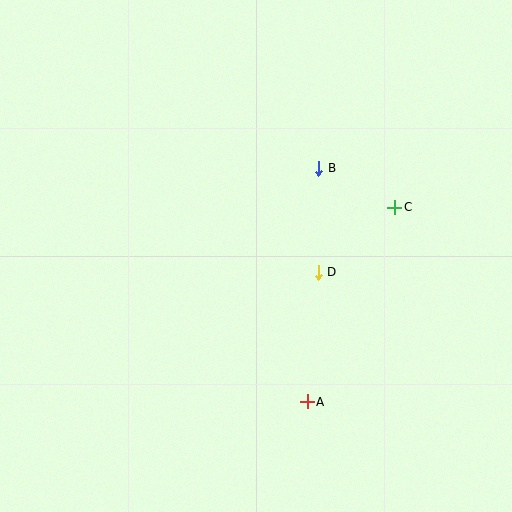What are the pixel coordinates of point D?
Point D is at (318, 272).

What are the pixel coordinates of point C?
Point C is at (395, 207).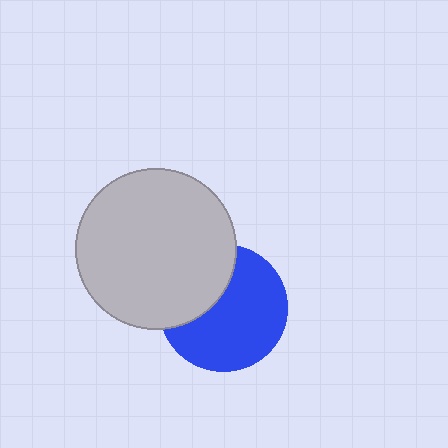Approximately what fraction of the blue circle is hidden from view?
Roughly 34% of the blue circle is hidden behind the light gray circle.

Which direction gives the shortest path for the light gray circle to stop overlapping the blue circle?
Moving toward the upper-left gives the shortest separation.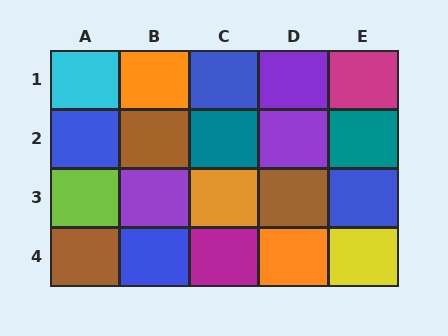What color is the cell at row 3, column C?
Orange.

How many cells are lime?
1 cell is lime.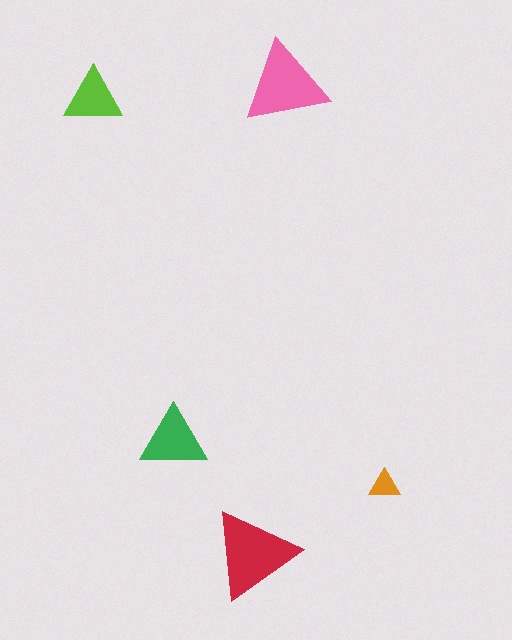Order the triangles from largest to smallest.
the red one, the pink one, the green one, the lime one, the orange one.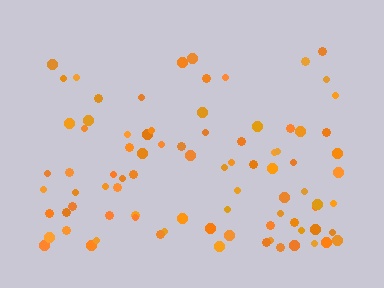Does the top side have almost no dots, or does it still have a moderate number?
Still a moderate number, just noticeably fewer than the bottom.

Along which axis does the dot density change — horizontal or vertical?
Vertical.